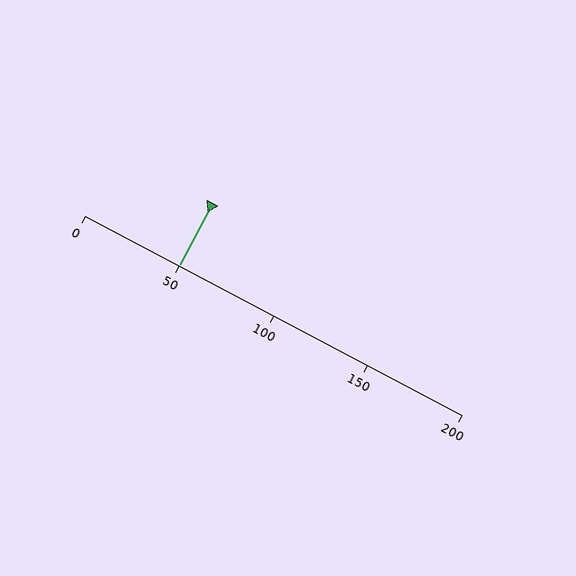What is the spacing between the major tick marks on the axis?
The major ticks are spaced 50 apart.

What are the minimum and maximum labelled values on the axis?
The axis runs from 0 to 200.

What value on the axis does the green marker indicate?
The marker indicates approximately 50.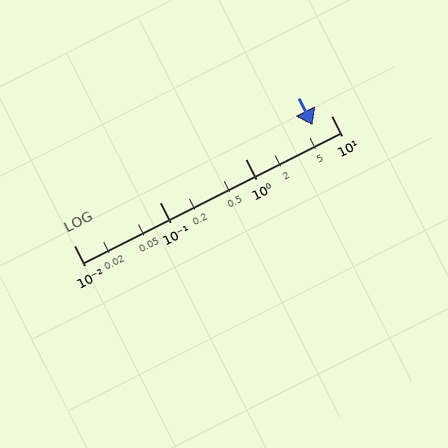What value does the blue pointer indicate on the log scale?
The pointer indicates approximately 6.1.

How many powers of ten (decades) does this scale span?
The scale spans 3 decades, from 0.01 to 10.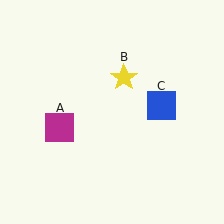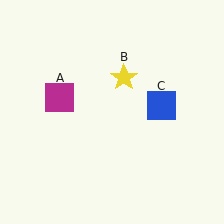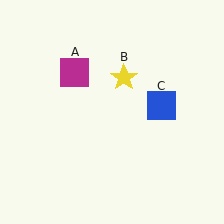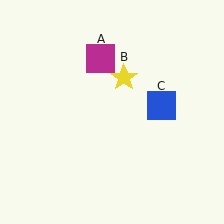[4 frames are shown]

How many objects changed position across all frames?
1 object changed position: magenta square (object A).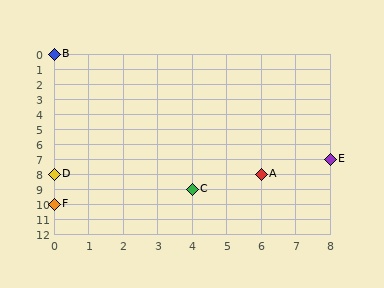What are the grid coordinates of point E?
Point E is at grid coordinates (8, 7).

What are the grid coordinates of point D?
Point D is at grid coordinates (0, 8).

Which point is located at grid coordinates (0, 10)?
Point F is at (0, 10).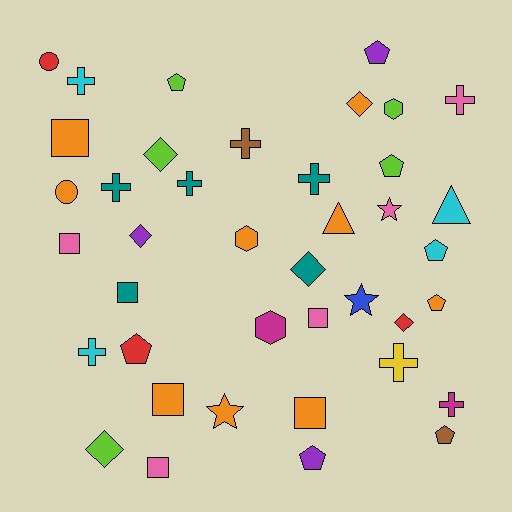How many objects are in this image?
There are 40 objects.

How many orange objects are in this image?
There are 9 orange objects.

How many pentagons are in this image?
There are 8 pentagons.